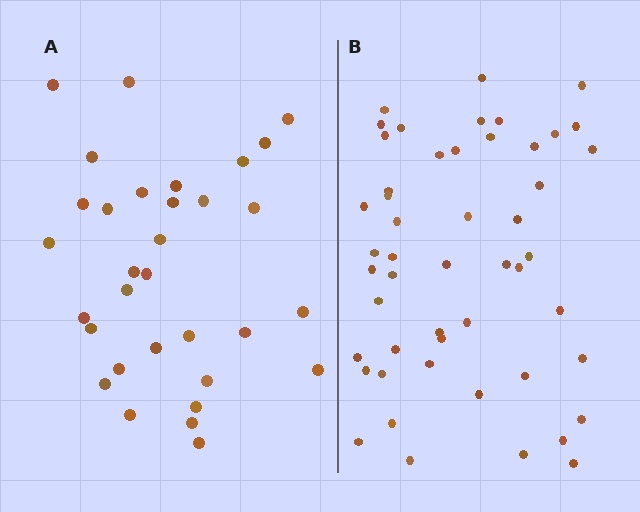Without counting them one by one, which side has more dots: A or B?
Region B (the right region) has more dots.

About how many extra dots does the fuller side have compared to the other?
Region B has approximately 20 more dots than region A.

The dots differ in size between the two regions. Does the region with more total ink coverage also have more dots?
No. Region A has more total ink coverage because its dots are larger, but region B actually contains more individual dots. Total area can be misleading — the number of items is what matters here.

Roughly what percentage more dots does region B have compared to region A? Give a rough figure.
About 55% more.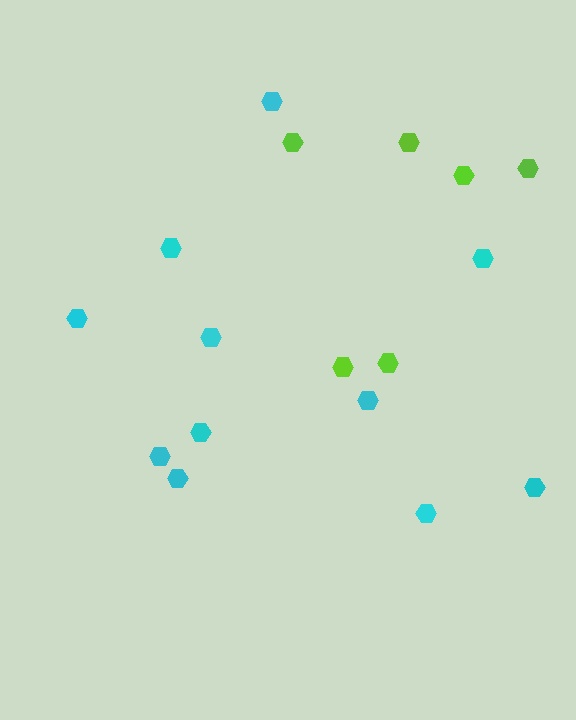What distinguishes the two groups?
There are 2 groups: one group of lime hexagons (6) and one group of cyan hexagons (11).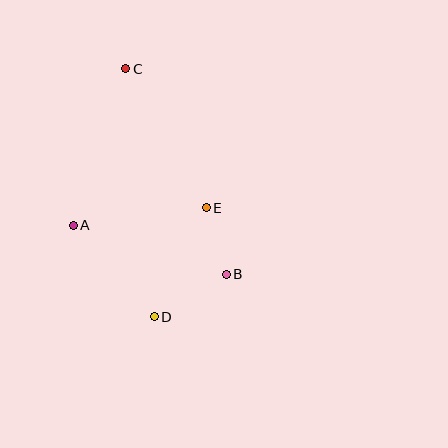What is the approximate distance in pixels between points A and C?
The distance between A and C is approximately 165 pixels.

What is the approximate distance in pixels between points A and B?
The distance between A and B is approximately 161 pixels.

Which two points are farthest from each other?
Points C and D are farthest from each other.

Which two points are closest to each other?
Points B and E are closest to each other.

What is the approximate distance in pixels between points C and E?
The distance between C and E is approximately 161 pixels.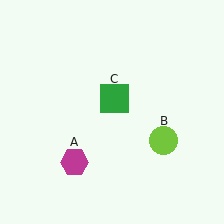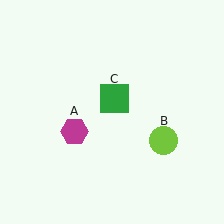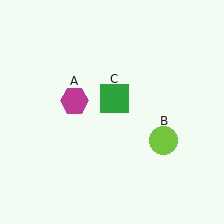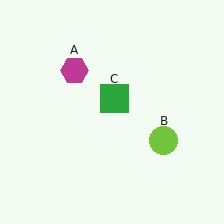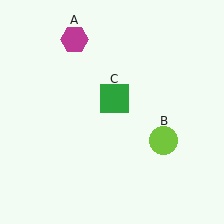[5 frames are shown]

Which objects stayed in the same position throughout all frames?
Lime circle (object B) and green square (object C) remained stationary.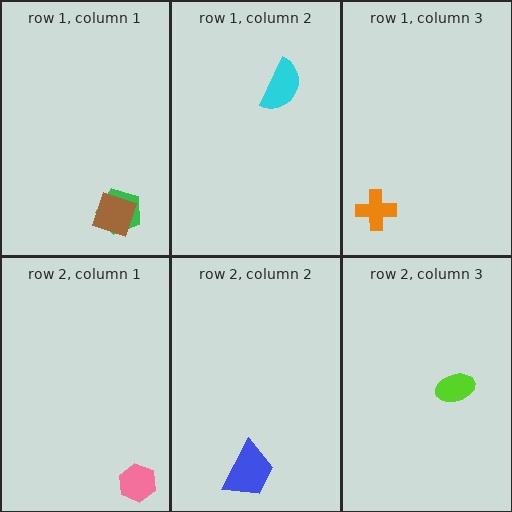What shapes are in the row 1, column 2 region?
The cyan semicircle.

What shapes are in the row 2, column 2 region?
The blue trapezoid.